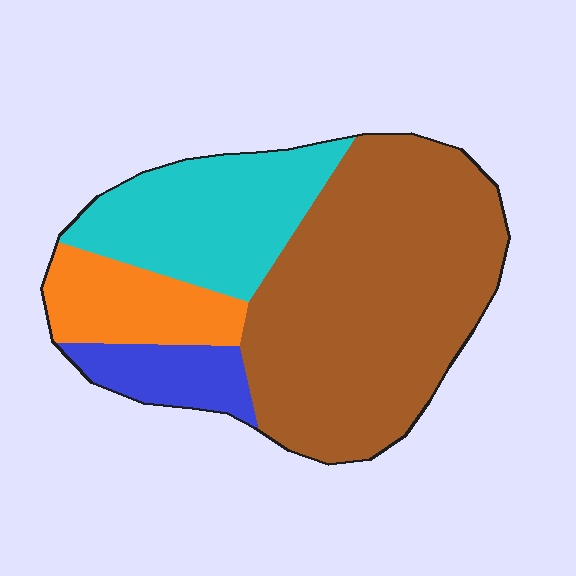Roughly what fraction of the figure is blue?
Blue covers 9% of the figure.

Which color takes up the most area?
Brown, at roughly 55%.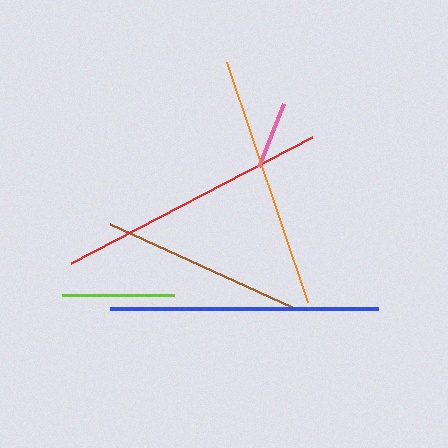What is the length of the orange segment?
The orange segment is approximately 254 pixels long.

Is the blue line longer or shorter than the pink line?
The blue line is longer than the pink line.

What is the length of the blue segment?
The blue segment is approximately 268 pixels long.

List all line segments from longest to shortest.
From longest to shortest: red, blue, orange, brown, lime, pink.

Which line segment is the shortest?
The pink line is the shortest at approximately 67 pixels.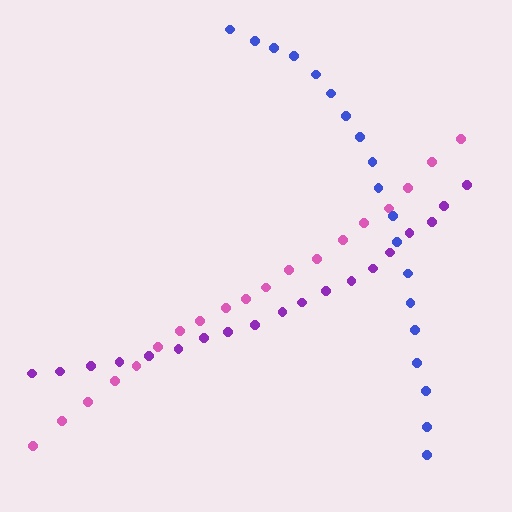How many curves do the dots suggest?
There are 3 distinct paths.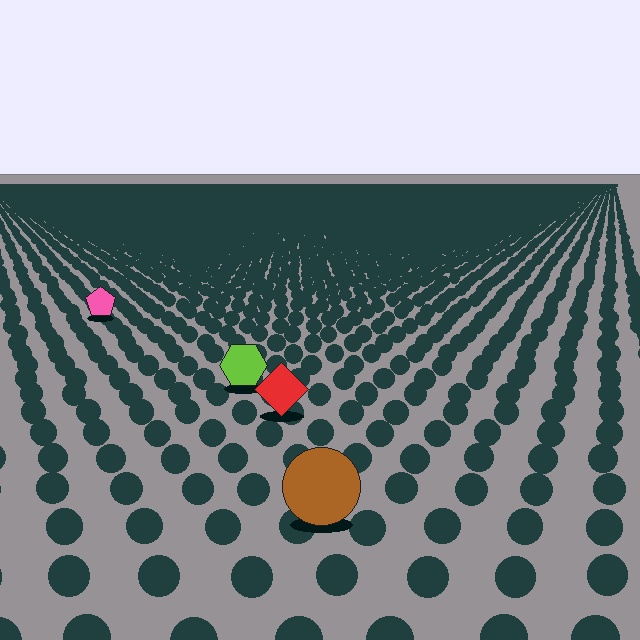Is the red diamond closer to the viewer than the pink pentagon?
Yes. The red diamond is closer — you can tell from the texture gradient: the ground texture is coarser near it.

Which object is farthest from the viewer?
The pink pentagon is farthest from the viewer. It appears smaller and the ground texture around it is denser.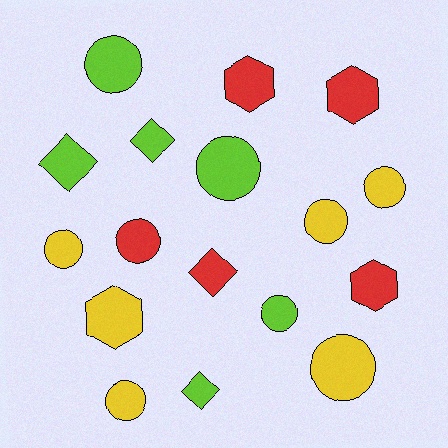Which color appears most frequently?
Lime, with 6 objects.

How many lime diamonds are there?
There are 3 lime diamonds.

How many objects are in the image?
There are 17 objects.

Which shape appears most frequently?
Circle, with 9 objects.